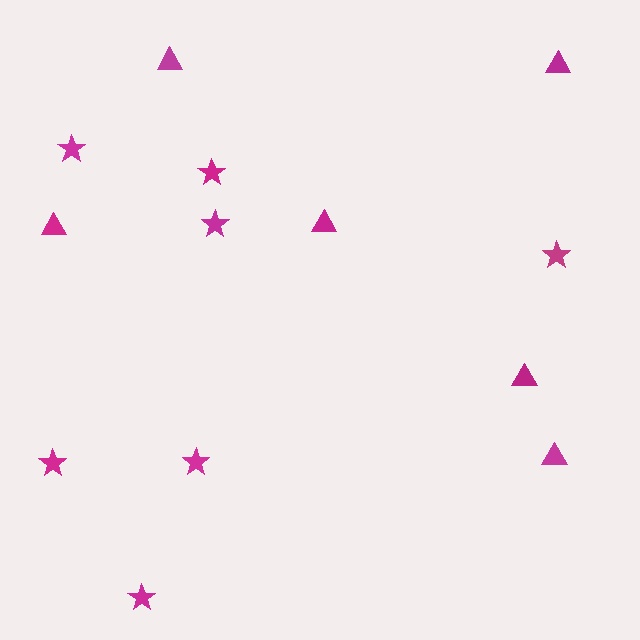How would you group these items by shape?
There are 2 groups: one group of triangles (6) and one group of stars (7).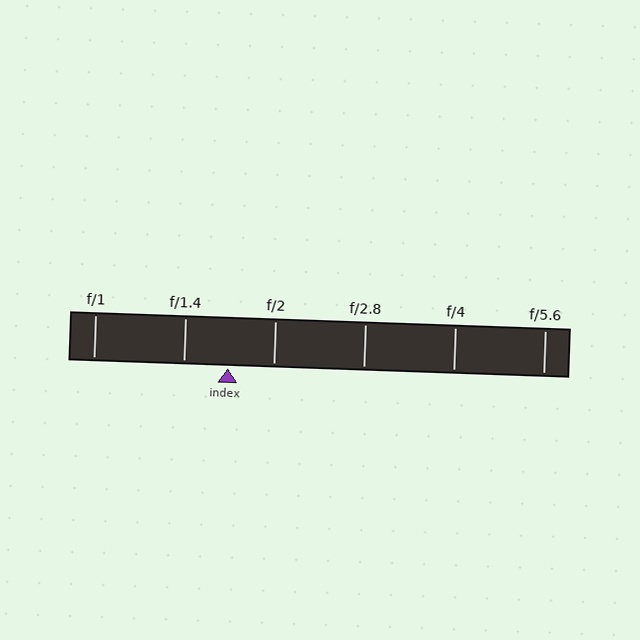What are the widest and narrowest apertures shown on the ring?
The widest aperture shown is f/1 and the narrowest is f/5.6.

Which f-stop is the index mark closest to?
The index mark is closest to f/1.4.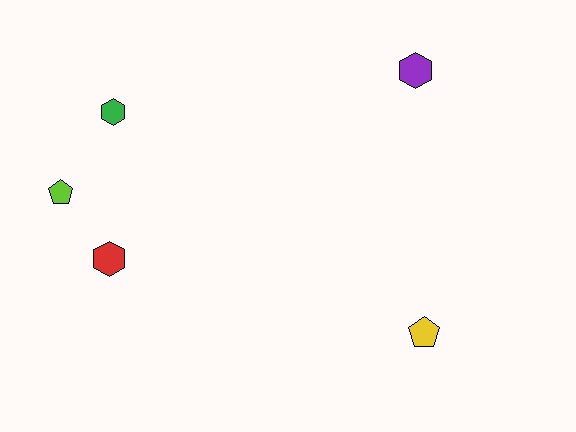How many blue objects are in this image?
There are no blue objects.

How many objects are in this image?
There are 5 objects.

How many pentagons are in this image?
There are 2 pentagons.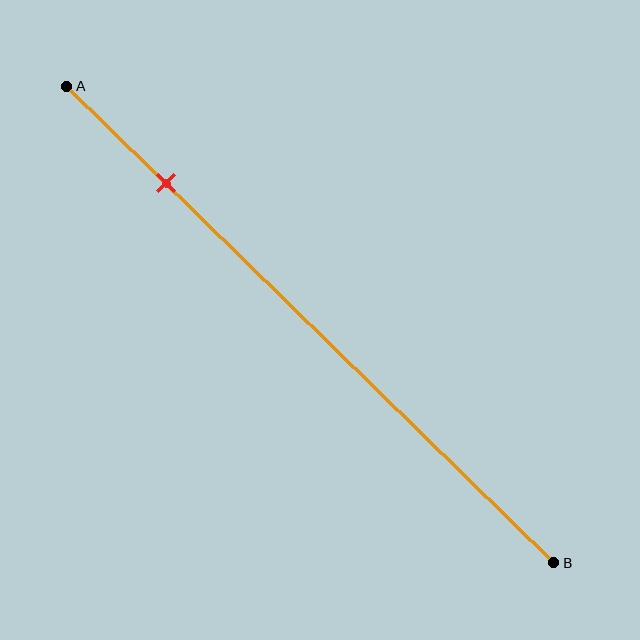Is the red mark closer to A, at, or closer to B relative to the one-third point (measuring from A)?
The red mark is closer to point A than the one-third point of segment AB.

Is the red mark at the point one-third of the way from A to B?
No, the mark is at about 20% from A, not at the 33% one-third point.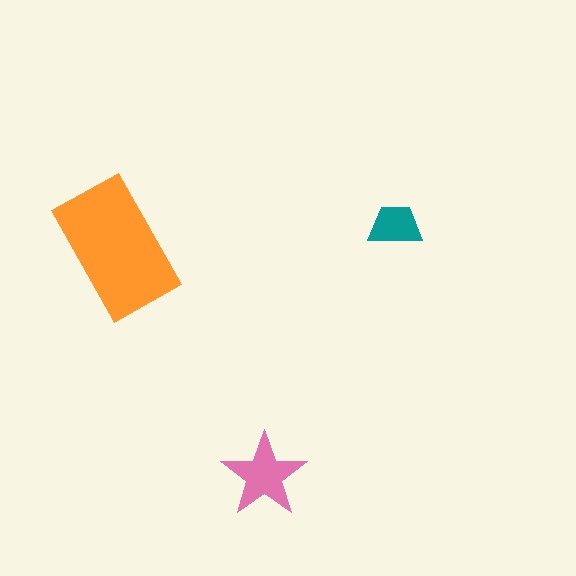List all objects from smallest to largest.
The teal trapezoid, the pink star, the orange rectangle.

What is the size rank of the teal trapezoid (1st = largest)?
3rd.